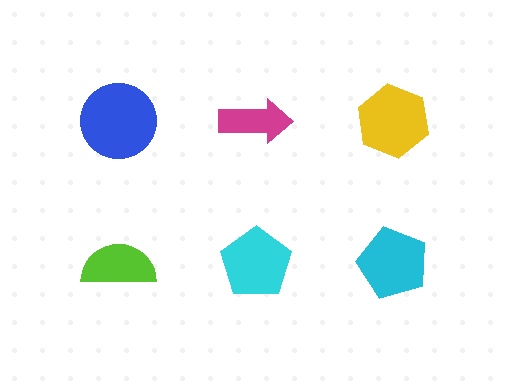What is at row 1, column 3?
A yellow hexagon.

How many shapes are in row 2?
3 shapes.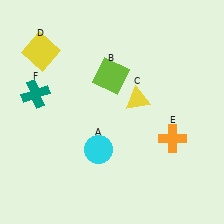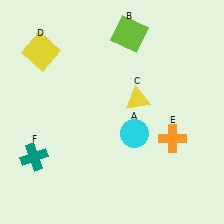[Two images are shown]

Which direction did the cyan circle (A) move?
The cyan circle (A) moved right.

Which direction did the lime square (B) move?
The lime square (B) moved up.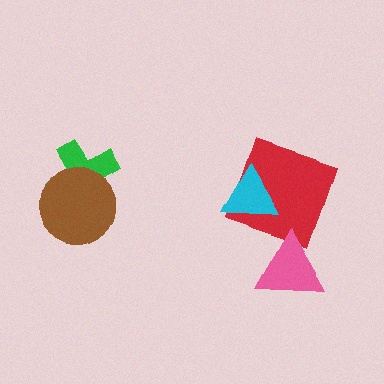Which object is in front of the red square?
The cyan triangle is in front of the red square.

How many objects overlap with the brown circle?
1 object overlaps with the brown circle.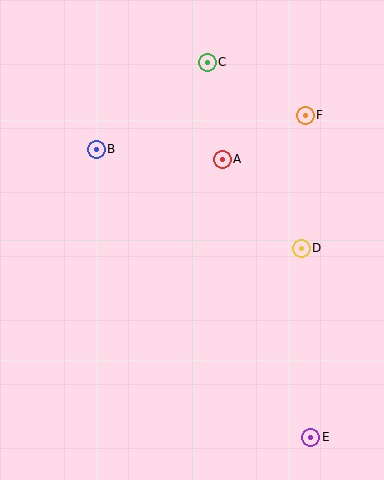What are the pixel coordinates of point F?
Point F is at (305, 115).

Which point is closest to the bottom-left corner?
Point E is closest to the bottom-left corner.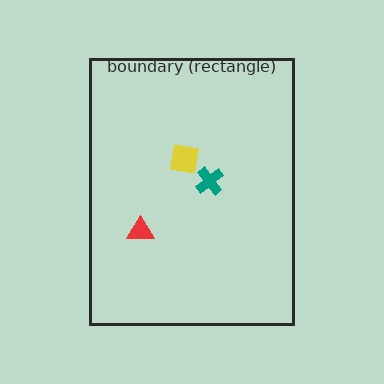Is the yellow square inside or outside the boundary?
Inside.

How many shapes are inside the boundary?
3 inside, 0 outside.